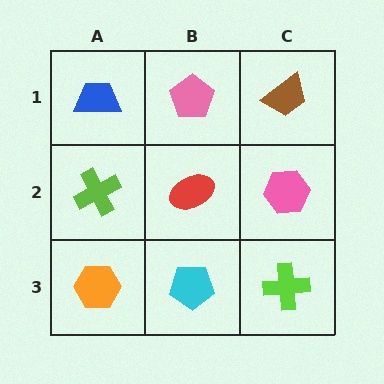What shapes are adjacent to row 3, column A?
A lime cross (row 2, column A), a cyan pentagon (row 3, column B).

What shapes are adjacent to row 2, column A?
A blue trapezoid (row 1, column A), an orange hexagon (row 3, column A), a red ellipse (row 2, column B).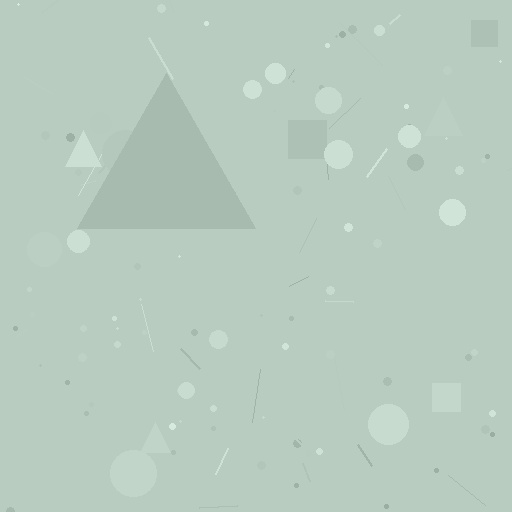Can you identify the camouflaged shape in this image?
The camouflaged shape is a triangle.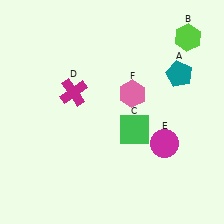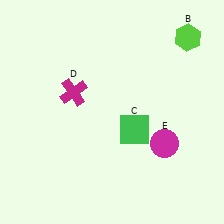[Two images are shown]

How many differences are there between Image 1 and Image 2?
There are 2 differences between the two images.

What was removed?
The pink hexagon (F), the teal pentagon (A) were removed in Image 2.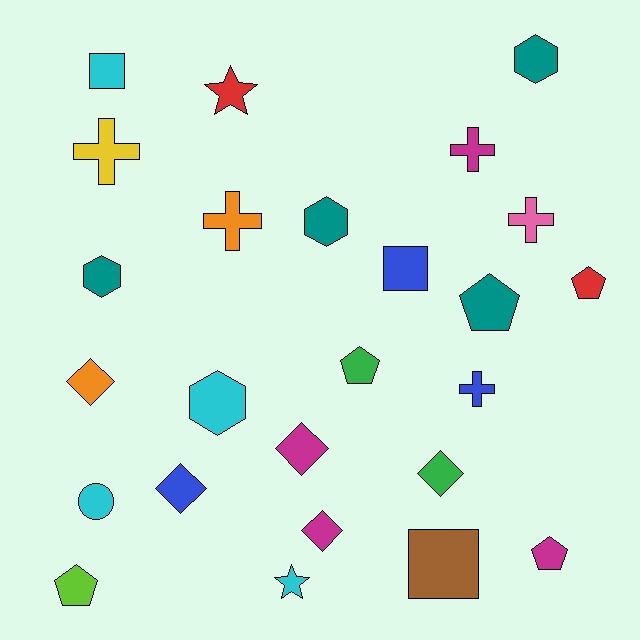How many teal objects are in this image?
There are 4 teal objects.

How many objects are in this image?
There are 25 objects.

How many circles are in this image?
There is 1 circle.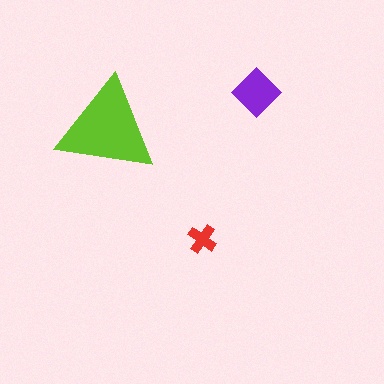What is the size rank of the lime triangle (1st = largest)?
1st.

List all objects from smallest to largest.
The red cross, the purple diamond, the lime triangle.